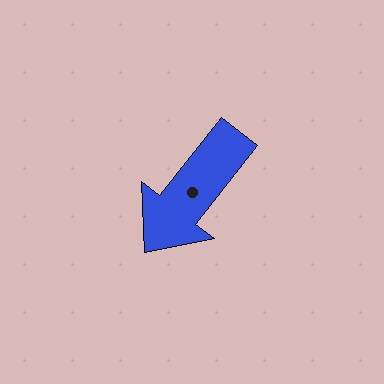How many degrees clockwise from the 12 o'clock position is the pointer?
Approximately 218 degrees.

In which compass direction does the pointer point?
Southwest.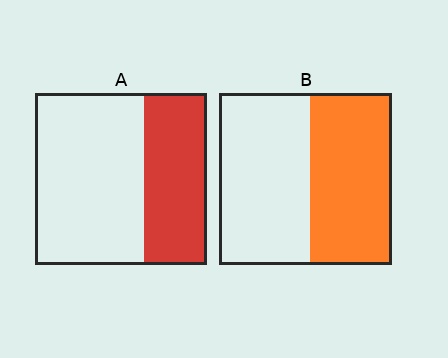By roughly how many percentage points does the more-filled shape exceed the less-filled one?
By roughly 10 percentage points (B over A).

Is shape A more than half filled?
No.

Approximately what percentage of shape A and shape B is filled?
A is approximately 35% and B is approximately 45%.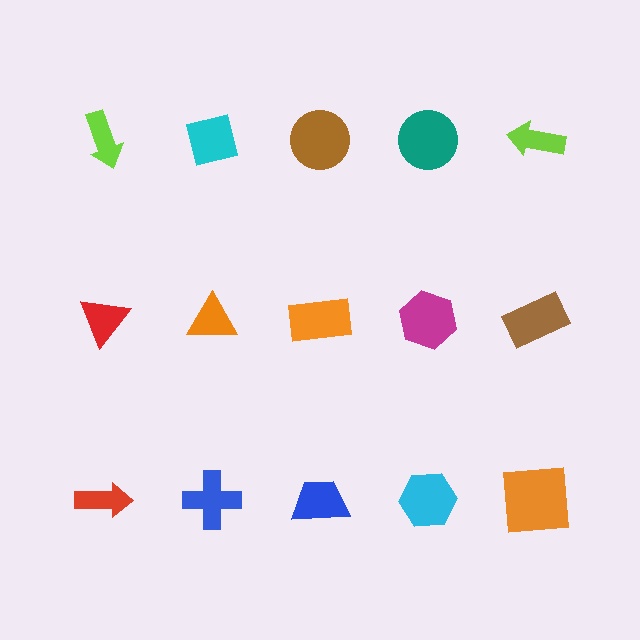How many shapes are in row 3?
5 shapes.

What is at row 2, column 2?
An orange triangle.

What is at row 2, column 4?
A magenta hexagon.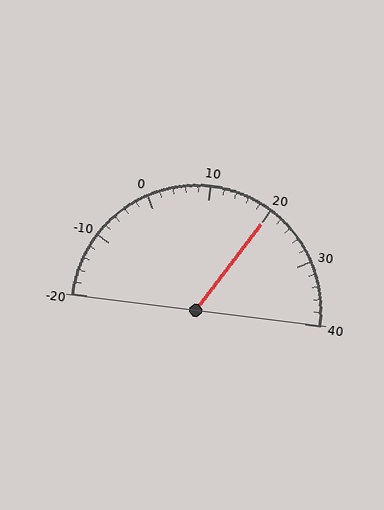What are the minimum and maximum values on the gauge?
The gauge ranges from -20 to 40.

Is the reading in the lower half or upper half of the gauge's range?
The reading is in the upper half of the range (-20 to 40).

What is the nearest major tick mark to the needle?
The nearest major tick mark is 20.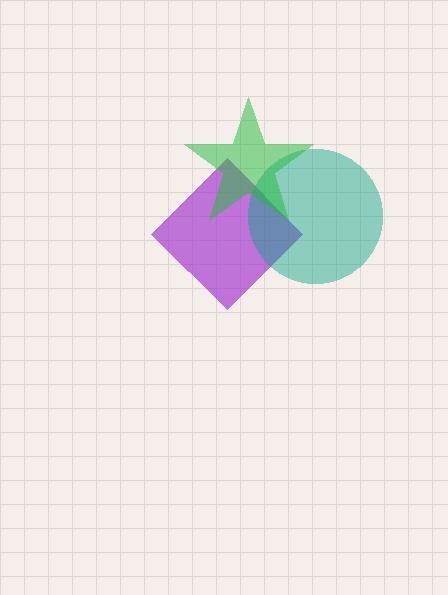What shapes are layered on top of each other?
The layered shapes are: a purple diamond, a teal circle, a green star.